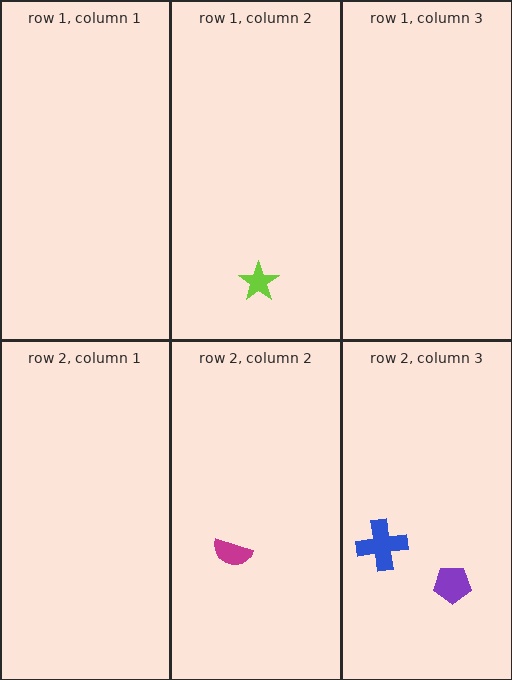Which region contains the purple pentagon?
The row 2, column 3 region.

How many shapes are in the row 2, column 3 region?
2.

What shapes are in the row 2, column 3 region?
The purple pentagon, the blue cross.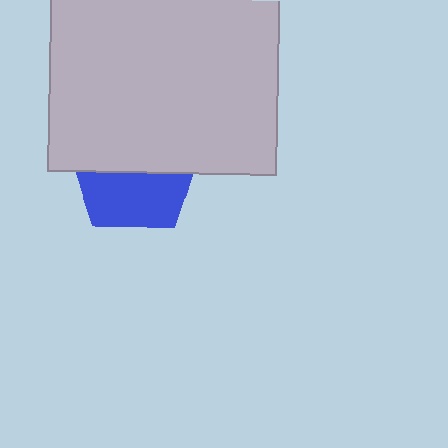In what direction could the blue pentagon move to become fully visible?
The blue pentagon could move down. That would shift it out from behind the light gray rectangle entirely.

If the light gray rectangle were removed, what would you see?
You would see the complete blue pentagon.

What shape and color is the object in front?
The object in front is a light gray rectangle.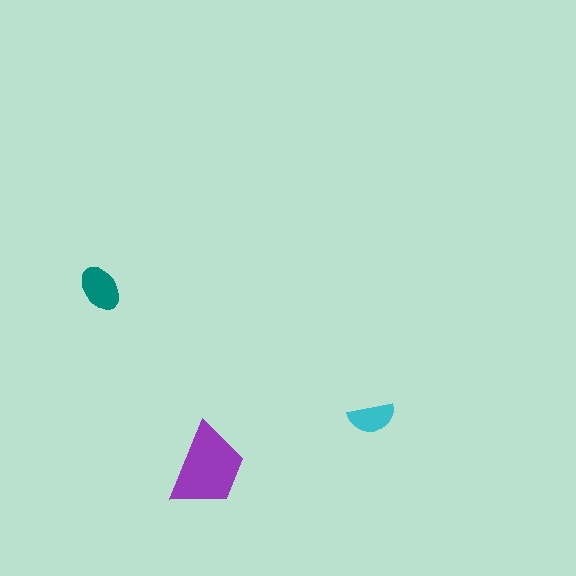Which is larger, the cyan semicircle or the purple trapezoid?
The purple trapezoid.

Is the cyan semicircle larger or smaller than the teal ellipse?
Smaller.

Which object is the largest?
The purple trapezoid.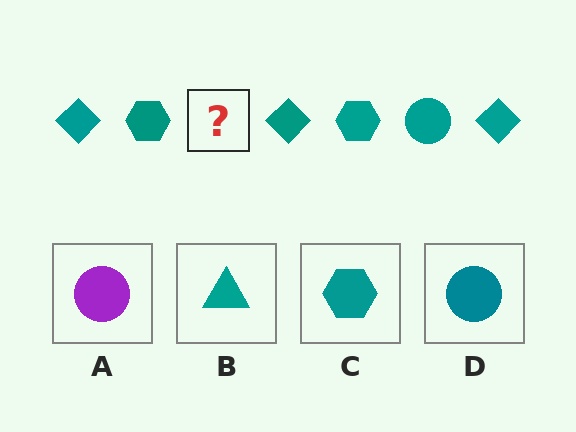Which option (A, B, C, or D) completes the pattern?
D.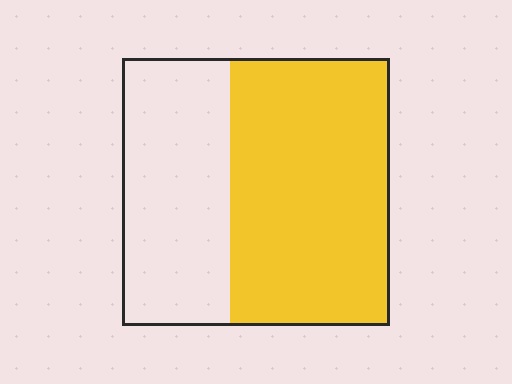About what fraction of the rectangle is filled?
About three fifths (3/5).